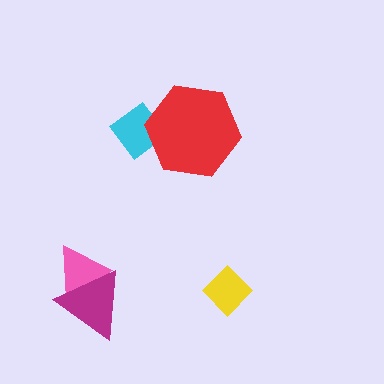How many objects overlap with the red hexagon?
1 object overlaps with the red hexagon.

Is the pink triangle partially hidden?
Yes, it is partially covered by another shape.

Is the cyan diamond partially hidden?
Yes, it is partially covered by another shape.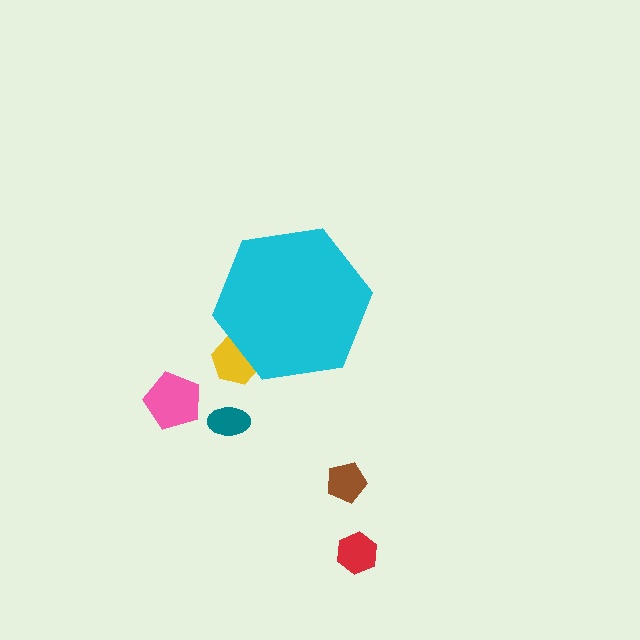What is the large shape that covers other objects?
A cyan hexagon.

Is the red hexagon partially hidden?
No, the red hexagon is fully visible.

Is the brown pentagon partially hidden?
No, the brown pentagon is fully visible.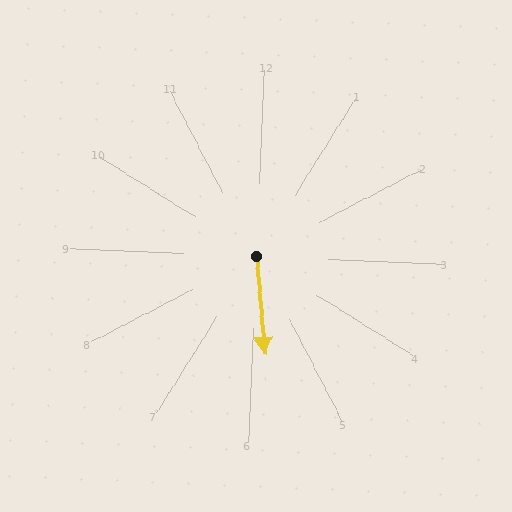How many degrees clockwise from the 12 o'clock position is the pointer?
Approximately 173 degrees.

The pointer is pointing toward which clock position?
Roughly 6 o'clock.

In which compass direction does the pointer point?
South.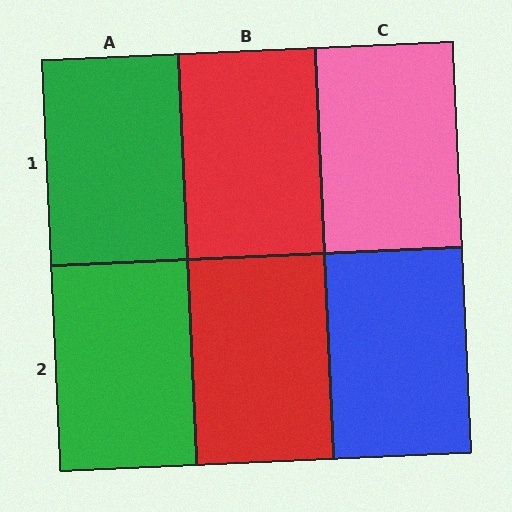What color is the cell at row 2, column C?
Blue.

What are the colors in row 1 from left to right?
Green, red, pink.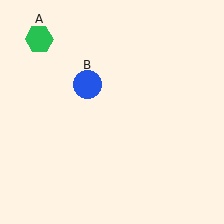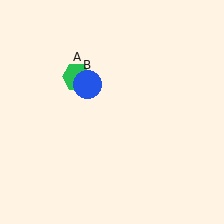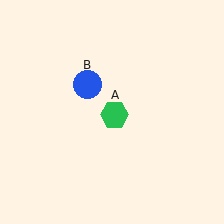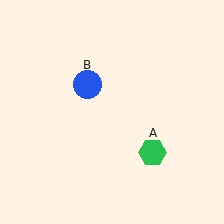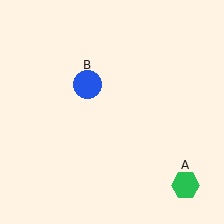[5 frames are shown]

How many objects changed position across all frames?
1 object changed position: green hexagon (object A).